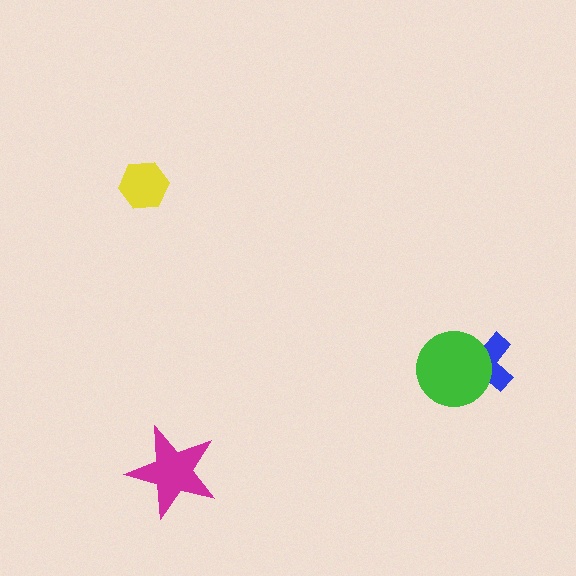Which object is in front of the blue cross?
The green circle is in front of the blue cross.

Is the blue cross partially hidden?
Yes, it is partially covered by another shape.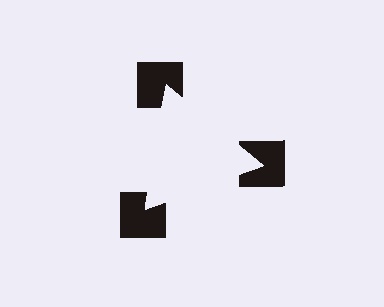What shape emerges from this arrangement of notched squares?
An illusory triangle — its edges are inferred from the aligned wedge cuts in the notched squares, not physically drawn.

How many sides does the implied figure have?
3 sides.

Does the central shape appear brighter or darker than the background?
It typically appears slightly brighter than the background, even though no actual brightness change is drawn.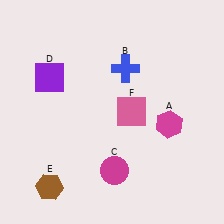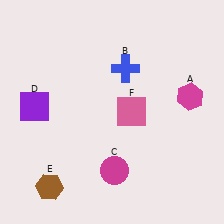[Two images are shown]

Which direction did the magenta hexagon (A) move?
The magenta hexagon (A) moved up.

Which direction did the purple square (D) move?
The purple square (D) moved down.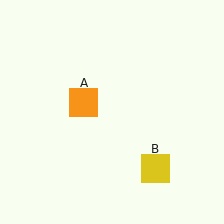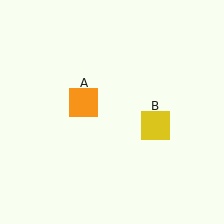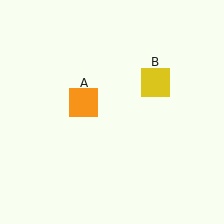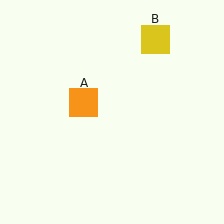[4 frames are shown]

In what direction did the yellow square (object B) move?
The yellow square (object B) moved up.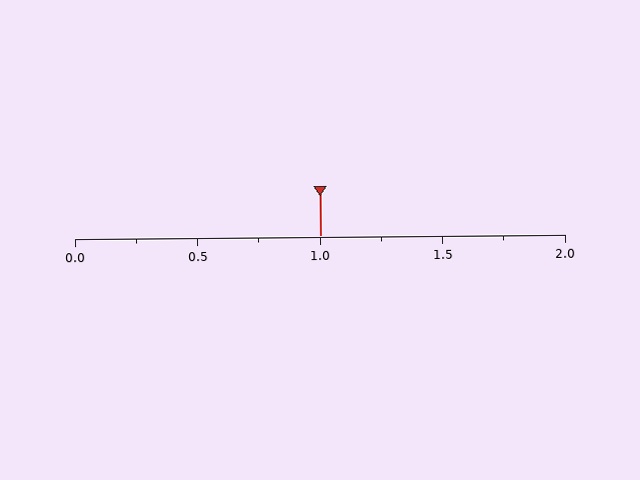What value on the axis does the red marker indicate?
The marker indicates approximately 1.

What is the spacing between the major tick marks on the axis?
The major ticks are spaced 0.5 apart.